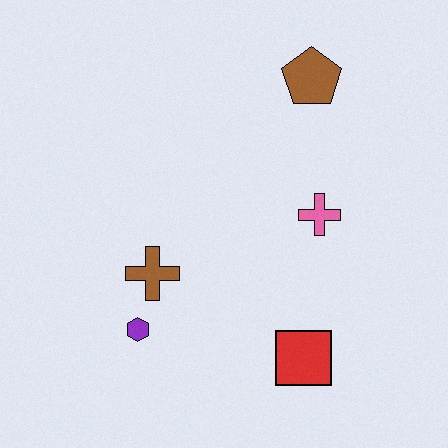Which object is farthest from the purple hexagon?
The brown pentagon is farthest from the purple hexagon.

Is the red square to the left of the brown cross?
No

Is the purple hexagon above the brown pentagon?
No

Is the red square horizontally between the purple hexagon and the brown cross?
No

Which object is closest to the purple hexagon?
The brown cross is closest to the purple hexagon.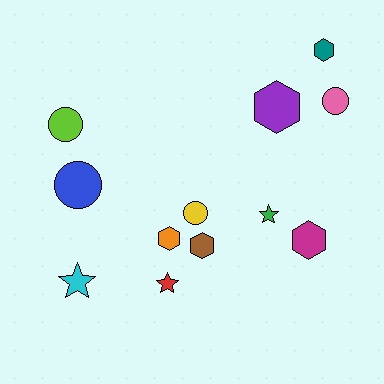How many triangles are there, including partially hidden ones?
There are no triangles.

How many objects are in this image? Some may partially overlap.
There are 12 objects.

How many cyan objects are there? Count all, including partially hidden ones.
There is 1 cyan object.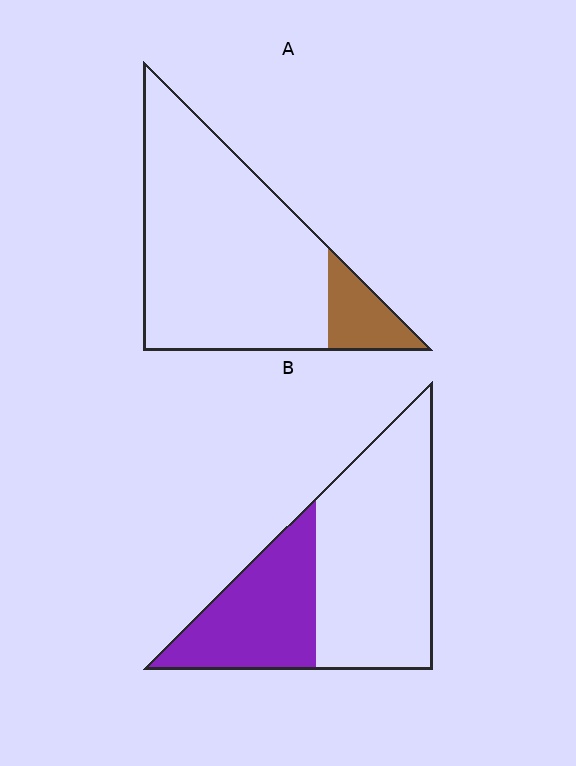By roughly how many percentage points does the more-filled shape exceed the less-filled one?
By roughly 25 percentage points (B over A).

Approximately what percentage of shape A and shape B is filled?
A is approximately 15% and B is approximately 35%.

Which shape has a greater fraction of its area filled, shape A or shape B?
Shape B.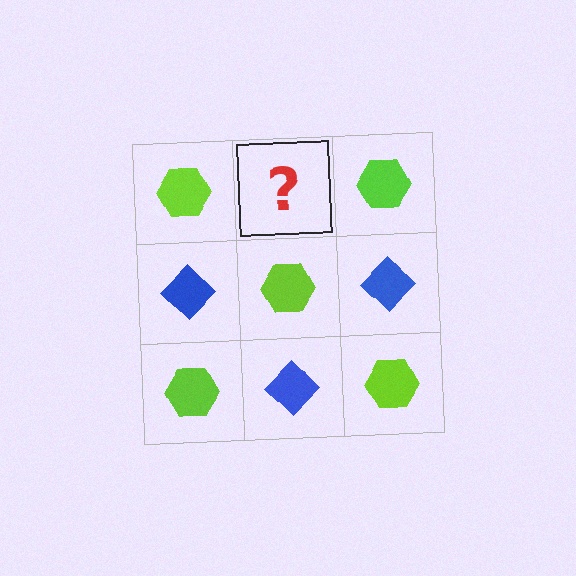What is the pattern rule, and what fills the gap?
The rule is that it alternates lime hexagon and blue diamond in a checkerboard pattern. The gap should be filled with a blue diamond.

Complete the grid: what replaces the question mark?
The question mark should be replaced with a blue diamond.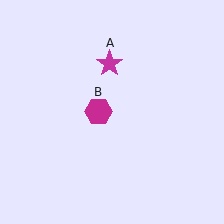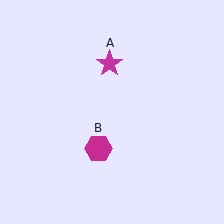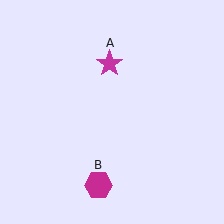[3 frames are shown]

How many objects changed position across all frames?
1 object changed position: magenta hexagon (object B).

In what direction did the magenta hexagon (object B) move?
The magenta hexagon (object B) moved down.